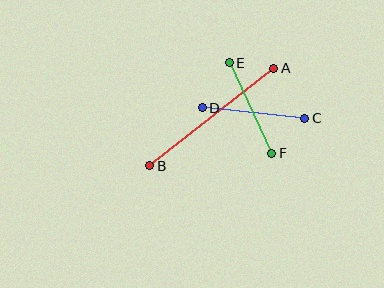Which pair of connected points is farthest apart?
Points A and B are farthest apart.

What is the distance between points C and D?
The distance is approximately 103 pixels.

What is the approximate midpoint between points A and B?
The midpoint is at approximately (212, 117) pixels.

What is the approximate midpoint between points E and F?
The midpoint is at approximately (251, 108) pixels.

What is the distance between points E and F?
The distance is approximately 100 pixels.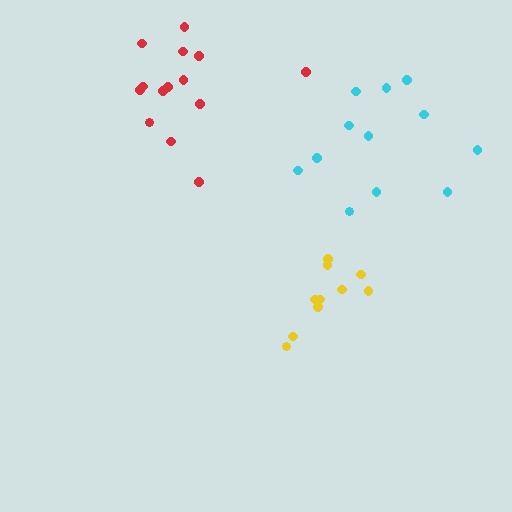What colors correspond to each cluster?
The clusters are colored: yellow, red, cyan.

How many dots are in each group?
Group 1: 10 dots, Group 2: 14 dots, Group 3: 12 dots (36 total).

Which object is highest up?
The red cluster is topmost.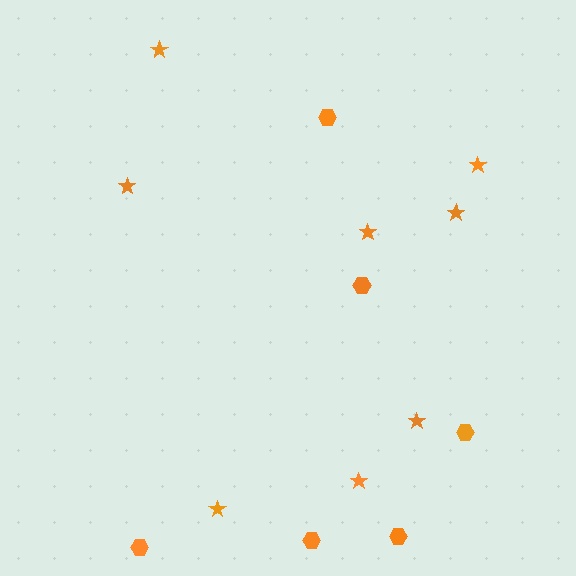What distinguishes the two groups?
There are 2 groups: one group of hexagons (6) and one group of stars (8).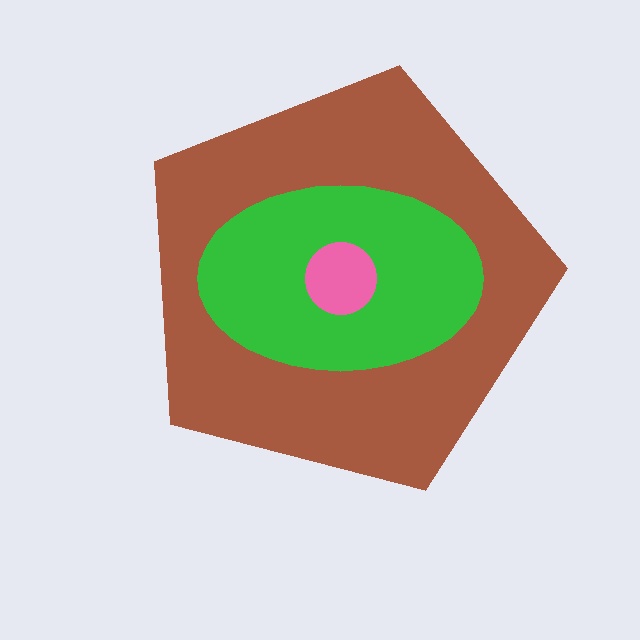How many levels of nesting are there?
3.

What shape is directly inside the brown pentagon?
The green ellipse.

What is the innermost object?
The pink circle.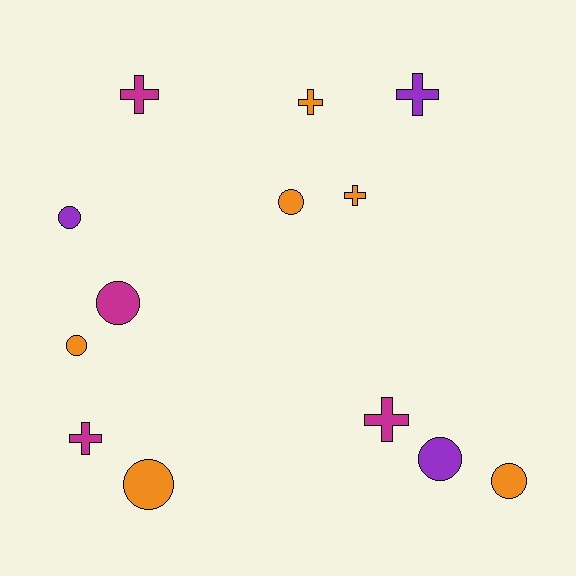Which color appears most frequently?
Orange, with 6 objects.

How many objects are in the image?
There are 13 objects.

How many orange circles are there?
There are 4 orange circles.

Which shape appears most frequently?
Circle, with 7 objects.